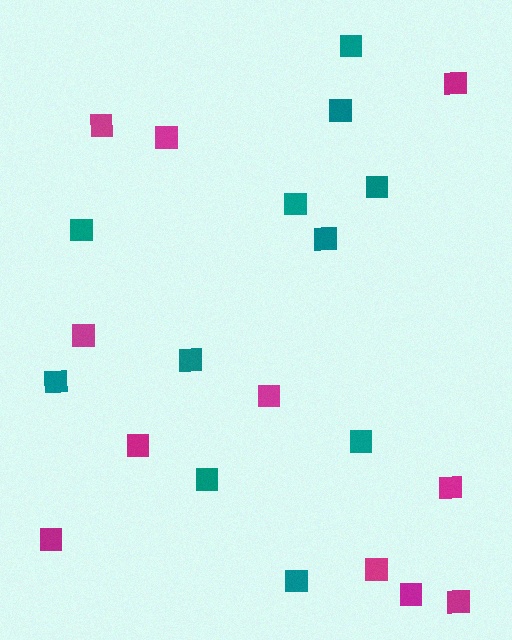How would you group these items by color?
There are 2 groups: one group of teal squares (11) and one group of magenta squares (11).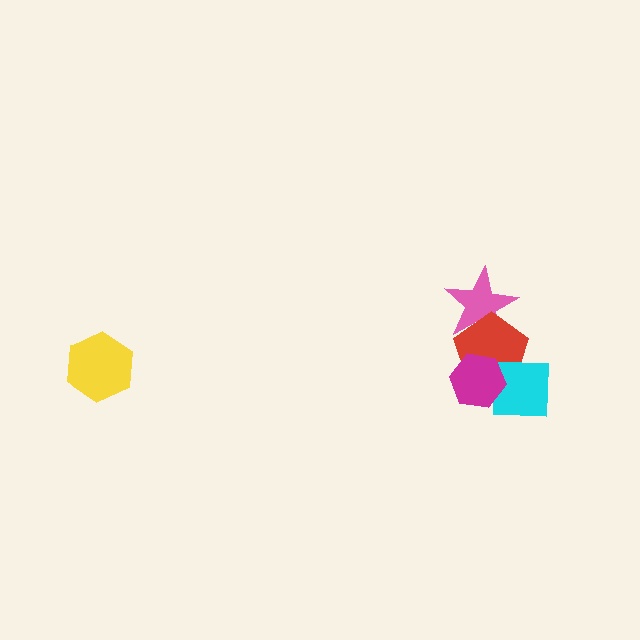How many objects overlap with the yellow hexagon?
0 objects overlap with the yellow hexagon.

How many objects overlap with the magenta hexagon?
2 objects overlap with the magenta hexagon.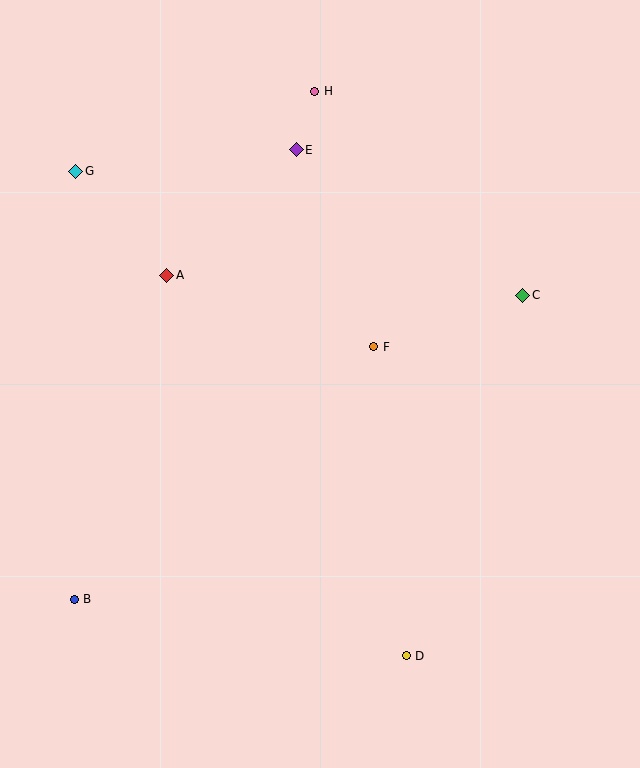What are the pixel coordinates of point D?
Point D is at (406, 656).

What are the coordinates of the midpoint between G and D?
The midpoint between G and D is at (241, 414).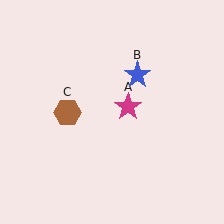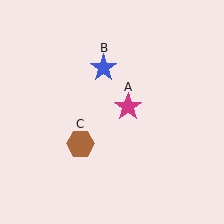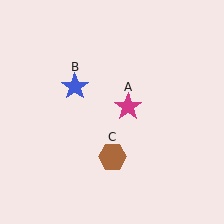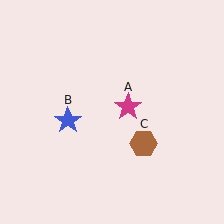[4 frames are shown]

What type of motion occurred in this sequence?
The blue star (object B), brown hexagon (object C) rotated counterclockwise around the center of the scene.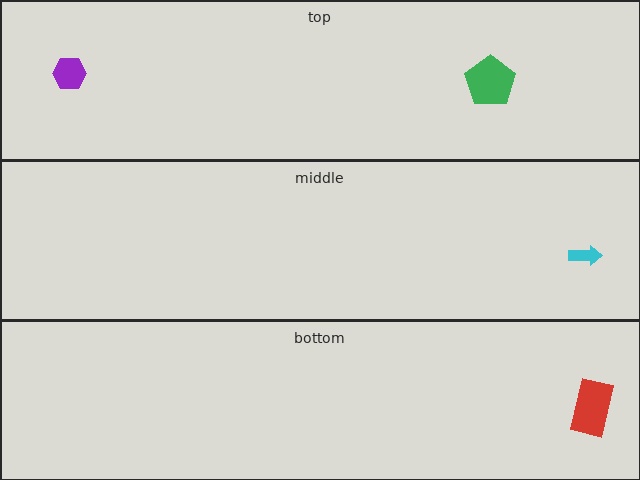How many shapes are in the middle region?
1.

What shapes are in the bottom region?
The red rectangle.